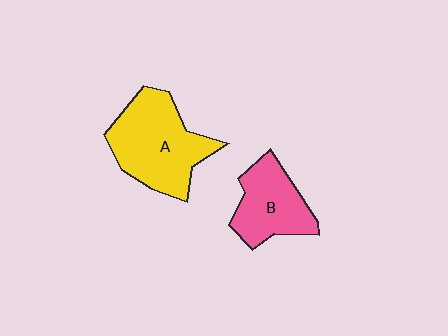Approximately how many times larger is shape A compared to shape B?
Approximately 1.5 times.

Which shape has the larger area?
Shape A (yellow).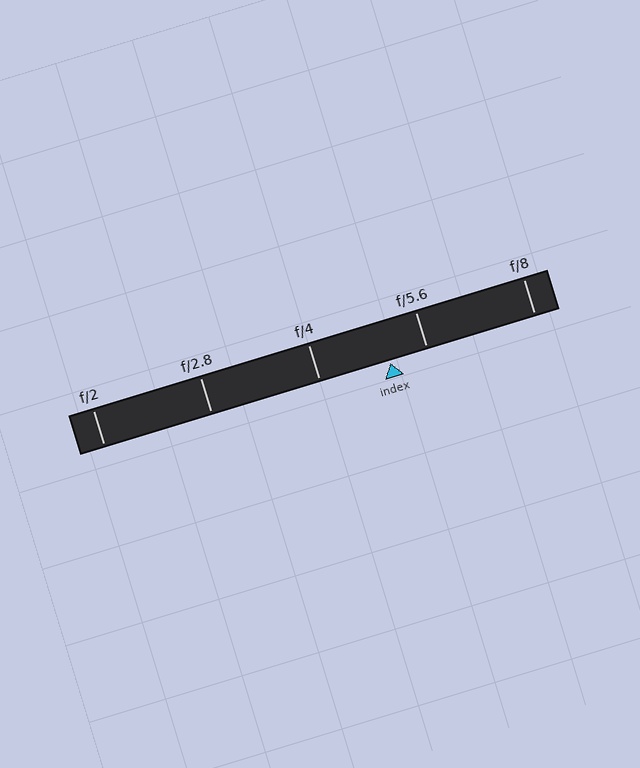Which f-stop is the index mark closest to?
The index mark is closest to f/5.6.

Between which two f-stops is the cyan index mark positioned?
The index mark is between f/4 and f/5.6.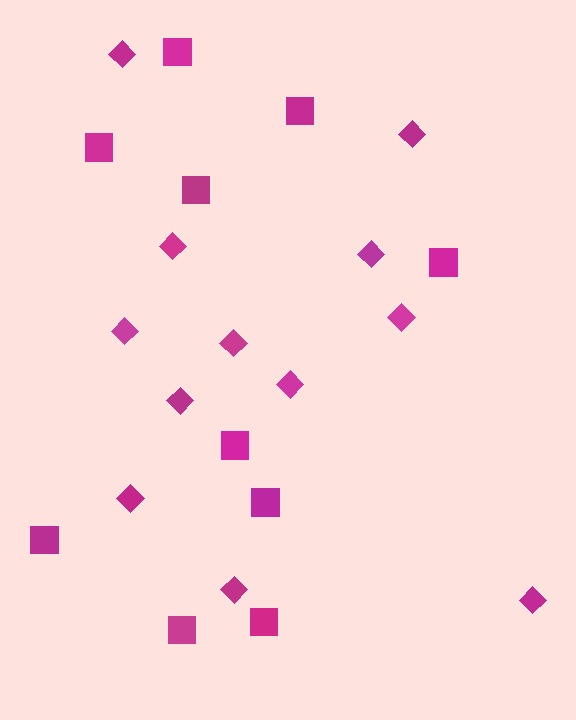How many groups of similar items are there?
There are 2 groups: one group of diamonds (12) and one group of squares (10).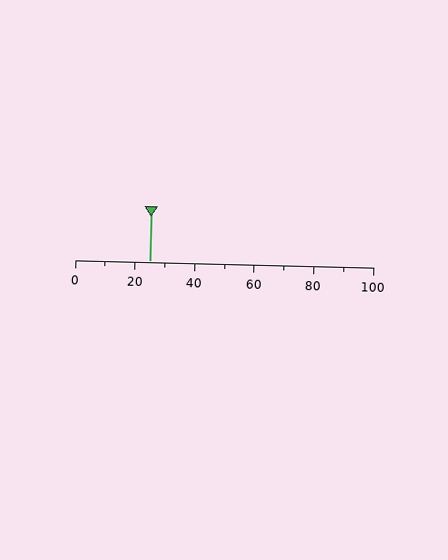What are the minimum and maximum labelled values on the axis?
The axis runs from 0 to 100.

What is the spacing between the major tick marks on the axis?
The major ticks are spaced 20 apart.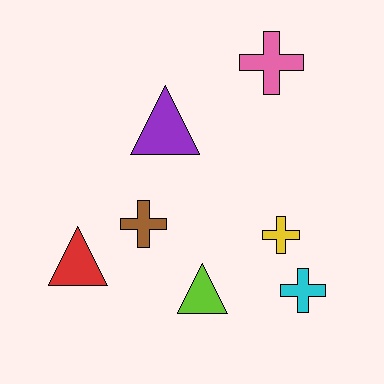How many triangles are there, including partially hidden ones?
There are 3 triangles.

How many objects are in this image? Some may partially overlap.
There are 7 objects.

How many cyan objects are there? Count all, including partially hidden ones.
There is 1 cyan object.